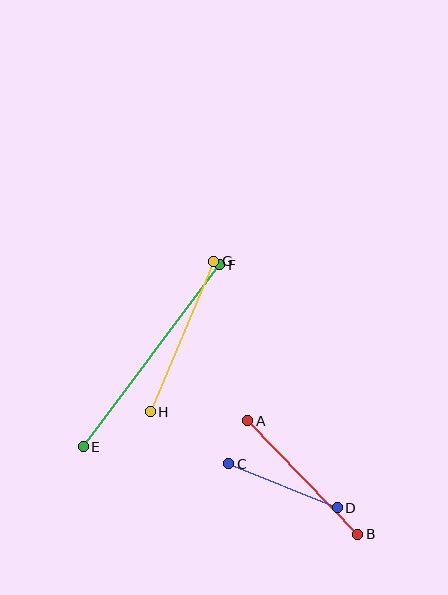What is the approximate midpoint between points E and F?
The midpoint is at approximately (152, 356) pixels.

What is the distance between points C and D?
The distance is approximately 117 pixels.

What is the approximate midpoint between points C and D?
The midpoint is at approximately (283, 486) pixels.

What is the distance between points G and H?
The distance is approximately 164 pixels.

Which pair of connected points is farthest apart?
Points E and F are farthest apart.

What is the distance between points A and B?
The distance is approximately 158 pixels.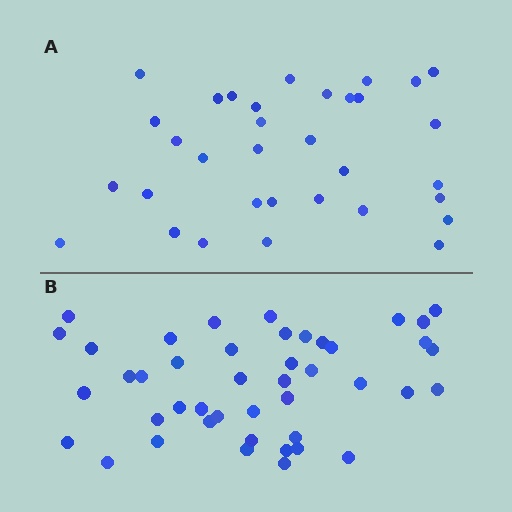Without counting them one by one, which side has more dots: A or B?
Region B (the bottom region) has more dots.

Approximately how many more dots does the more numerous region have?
Region B has roughly 12 or so more dots than region A.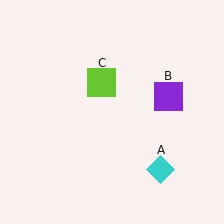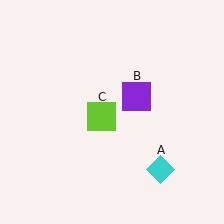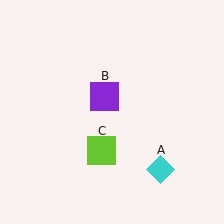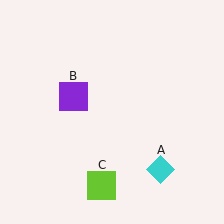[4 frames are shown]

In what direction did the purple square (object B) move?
The purple square (object B) moved left.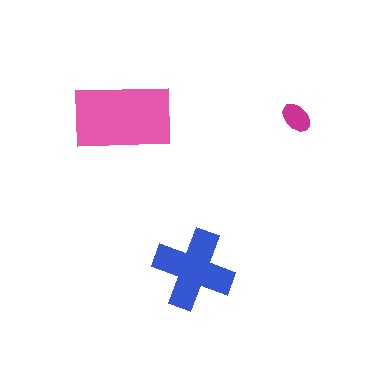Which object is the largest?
The pink rectangle.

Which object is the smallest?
The magenta ellipse.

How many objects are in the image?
There are 3 objects in the image.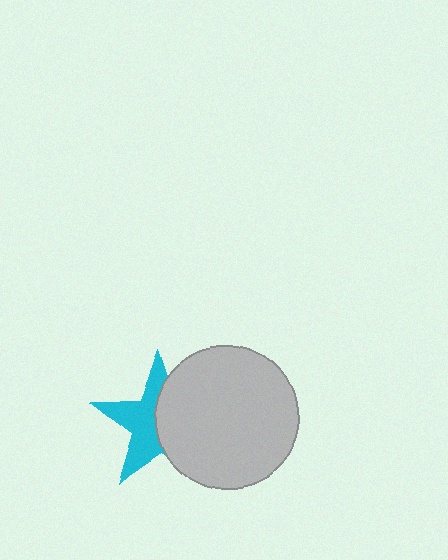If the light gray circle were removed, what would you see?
You would see the complete cyan star.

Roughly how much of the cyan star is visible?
About half of it is visible (roughly 50%).